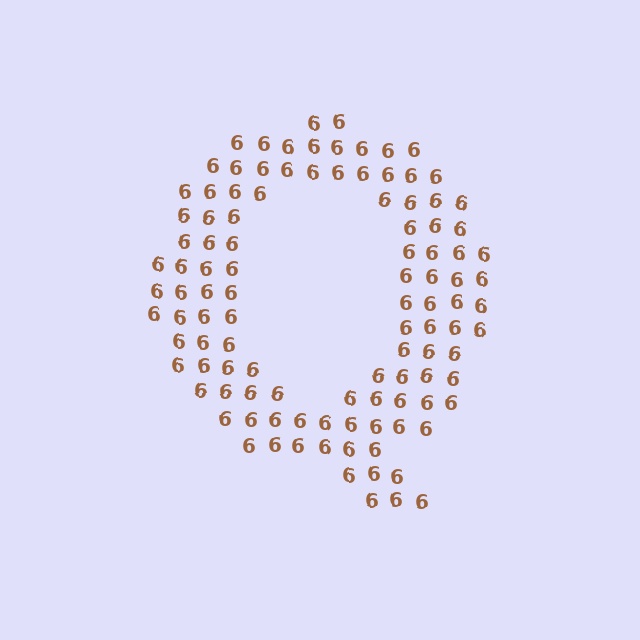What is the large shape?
The large shape is the letter Q.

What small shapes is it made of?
It is made of small digit 6's.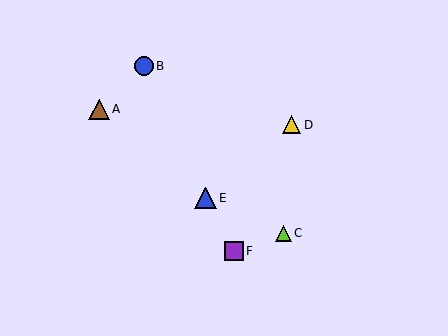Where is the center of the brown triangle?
The center of the brown triangle is at (99, 109).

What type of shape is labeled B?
Shape B is a blue circle.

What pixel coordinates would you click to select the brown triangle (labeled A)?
Click at (99, 109) to select the brown triangle A.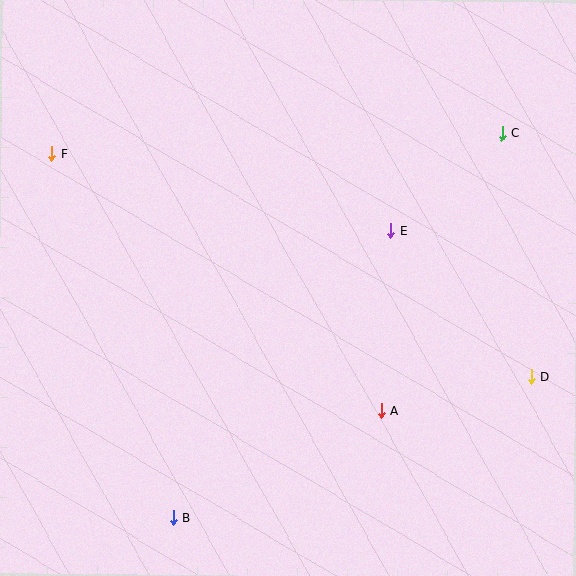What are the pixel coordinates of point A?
Point A is at (381, 411).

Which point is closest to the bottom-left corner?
Point B is closest to the bottom-left corner.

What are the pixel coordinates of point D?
Point D is at (531, 377).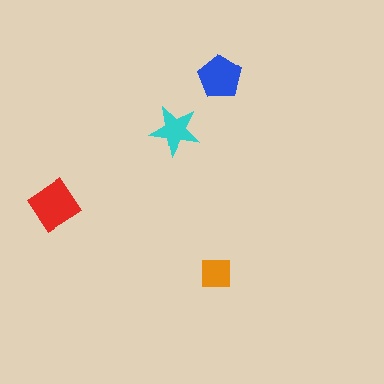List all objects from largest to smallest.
The red diamond, the blue pentagon, the cyan star, the orange square.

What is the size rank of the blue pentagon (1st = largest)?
2nd.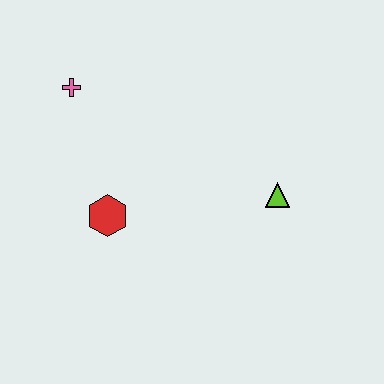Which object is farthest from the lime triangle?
The pink cross is farthest from the lime triangle.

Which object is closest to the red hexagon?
The pink cross is closest to the red hexagon.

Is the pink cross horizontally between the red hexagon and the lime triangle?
No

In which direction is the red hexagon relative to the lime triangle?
The red hexagon is to the left of the lime triangle.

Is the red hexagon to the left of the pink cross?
No